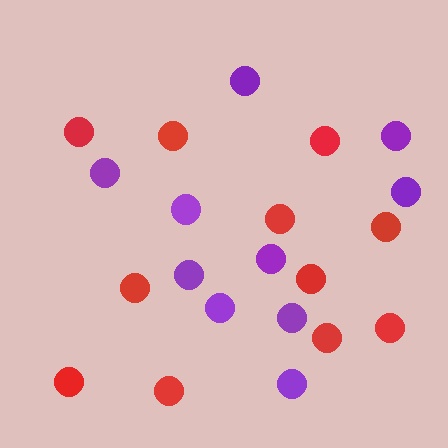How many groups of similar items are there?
There are 2 groups: one group of red circles (11) and one group of purple circles (10).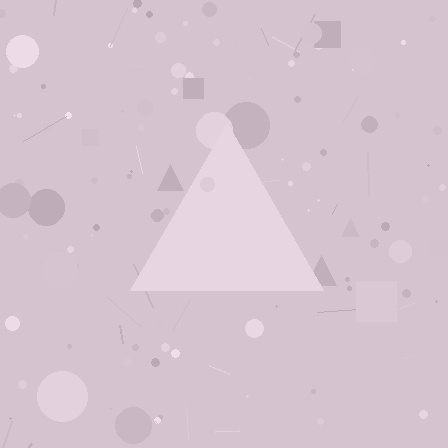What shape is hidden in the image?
A triangle is hidden in the image.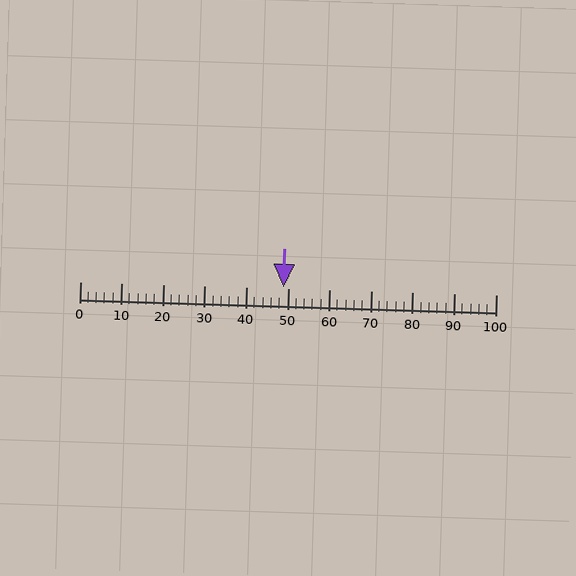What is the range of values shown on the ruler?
The ruler shows values from 0 to 100.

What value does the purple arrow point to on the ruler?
The purple arrow points to approximately 49.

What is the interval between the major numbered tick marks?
The major tick marks are spaced 10 units apart.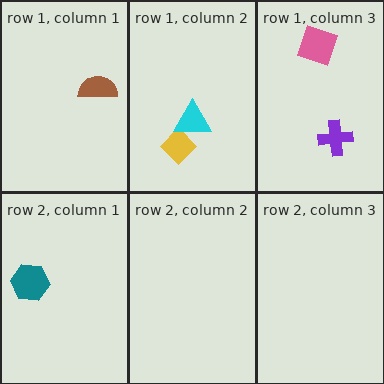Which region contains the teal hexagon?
The row 2, column 1 region.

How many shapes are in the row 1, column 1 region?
1.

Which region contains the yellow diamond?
The row 1, column 2 region.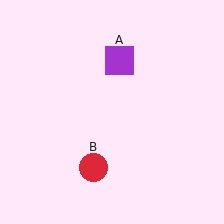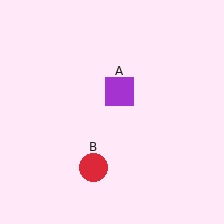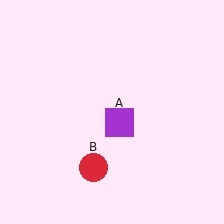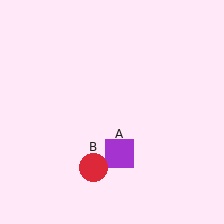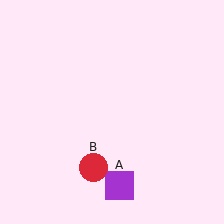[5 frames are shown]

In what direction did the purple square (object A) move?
The purple square (object A) moved down.